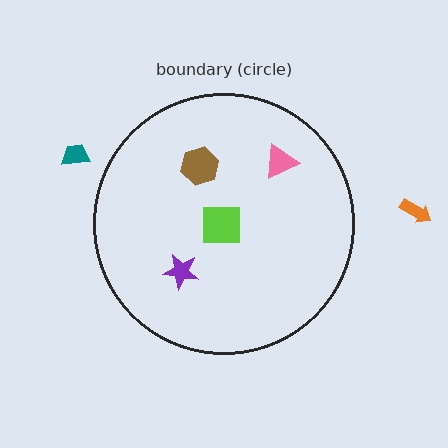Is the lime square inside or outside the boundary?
Inside.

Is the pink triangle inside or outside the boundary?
Inside.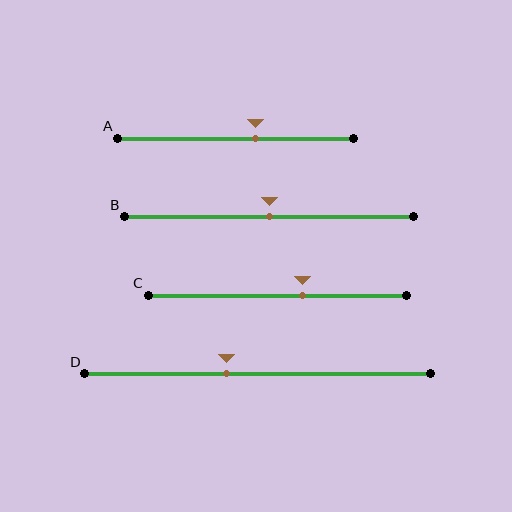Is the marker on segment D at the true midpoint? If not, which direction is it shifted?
No, the marker on segment D is shifted to the left by about 9% of the segment length.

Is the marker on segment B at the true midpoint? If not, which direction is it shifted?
Yes, the marker on segment B is at the true midpoint.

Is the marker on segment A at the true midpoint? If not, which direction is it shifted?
No, the marker on segment A is shifted to the right by about 9% of the segment length.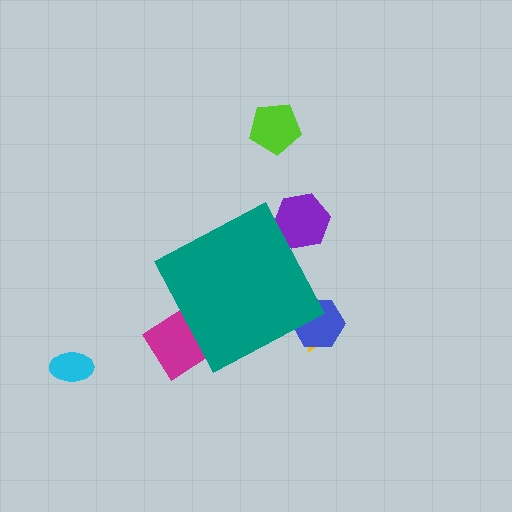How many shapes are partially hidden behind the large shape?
4 shapes are partially hidden.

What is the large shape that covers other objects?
A teal diamond.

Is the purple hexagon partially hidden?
Yes, the purple hexagon is partially hidden behind the teal diamond.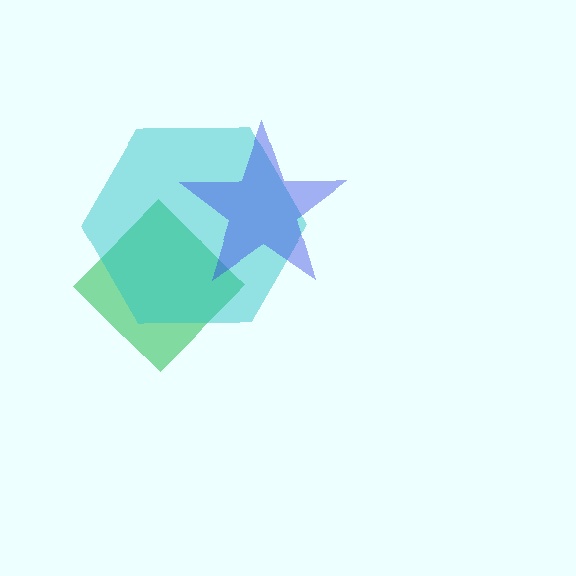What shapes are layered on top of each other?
The layered shapes are: a green diamond, a cyan hexagon, a blue star.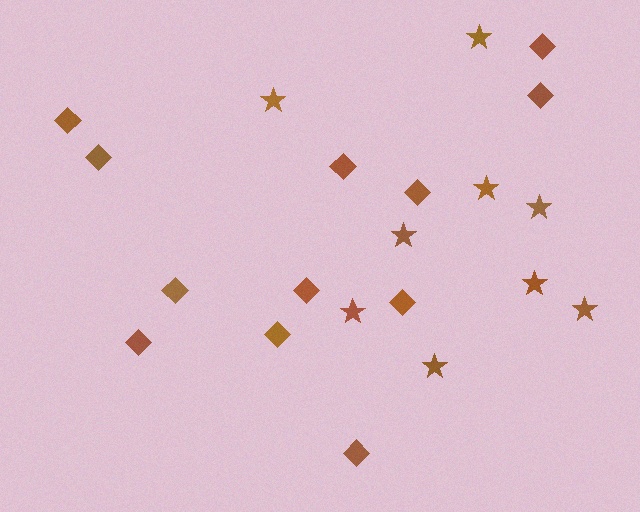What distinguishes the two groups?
There are 2 groups: one group of stars (9) and one group of diamonds (12).